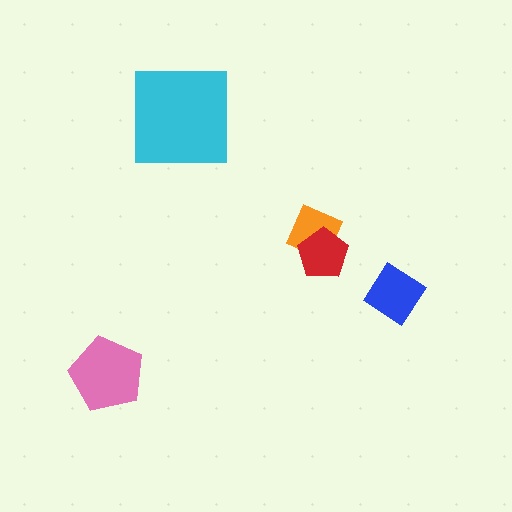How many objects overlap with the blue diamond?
0 objects overlap with the blue diamond.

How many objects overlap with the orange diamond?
1 object overlaps with the orange diamond.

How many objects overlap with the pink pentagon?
0 objects overlap with the pink pentagon.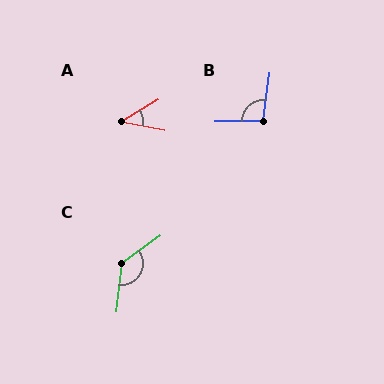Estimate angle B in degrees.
Approximately 98 degrees.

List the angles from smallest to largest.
A (43°), B (98°), C (132°).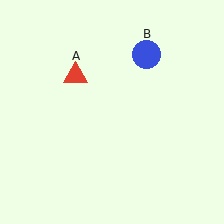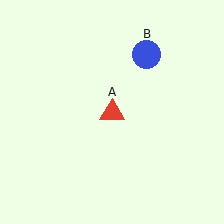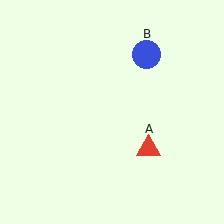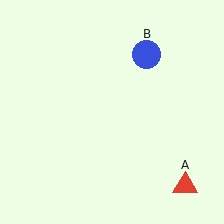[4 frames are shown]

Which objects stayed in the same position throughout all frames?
Blue circle (object B) remained stationary.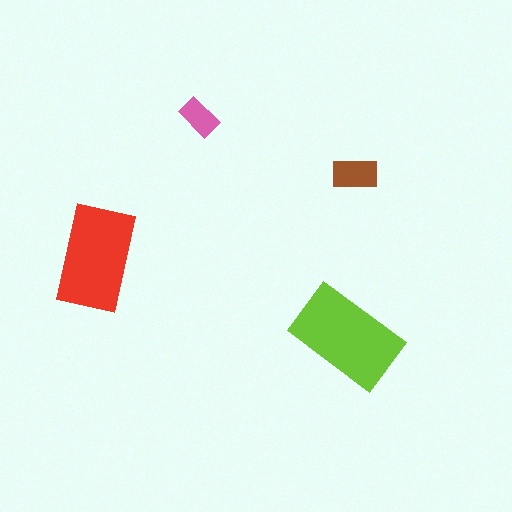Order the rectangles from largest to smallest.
the lime one, the red one, the brown one, the pink one.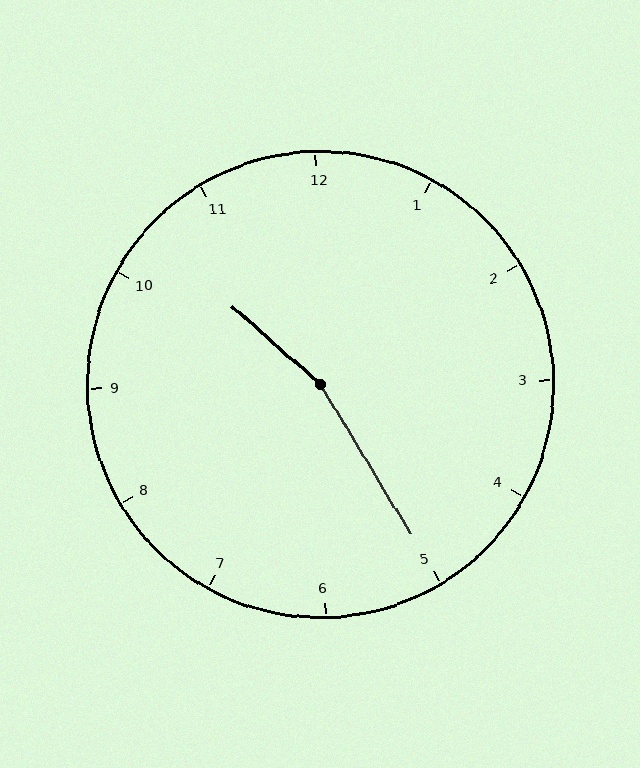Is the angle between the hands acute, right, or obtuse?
It is obtuse.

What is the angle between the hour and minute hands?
Approximately 162 degrees.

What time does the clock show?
10:25.